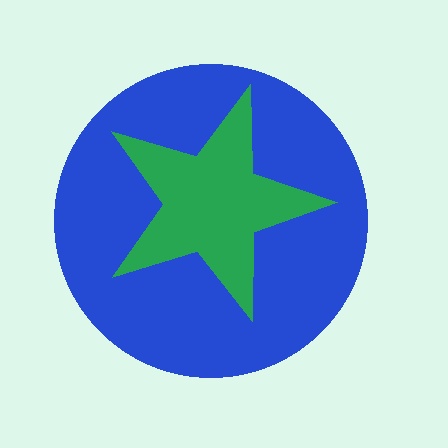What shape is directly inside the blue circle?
The green star.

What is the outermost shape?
The blue circle.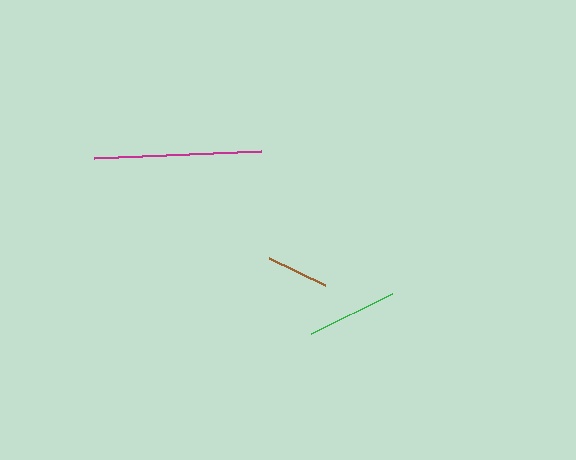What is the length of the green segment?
The green segment is approximately 90 pixels long.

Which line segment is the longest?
The magenta line is the longest at approximately 167 pixels.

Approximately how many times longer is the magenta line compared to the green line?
The magenta line is approximately 1.8 times the length of the green line.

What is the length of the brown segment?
The brown segment is approximately 63 pixels long.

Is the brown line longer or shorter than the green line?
The green line is longer than the brown line.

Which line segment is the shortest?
The brown line is the shortest at approximately 63 pixels.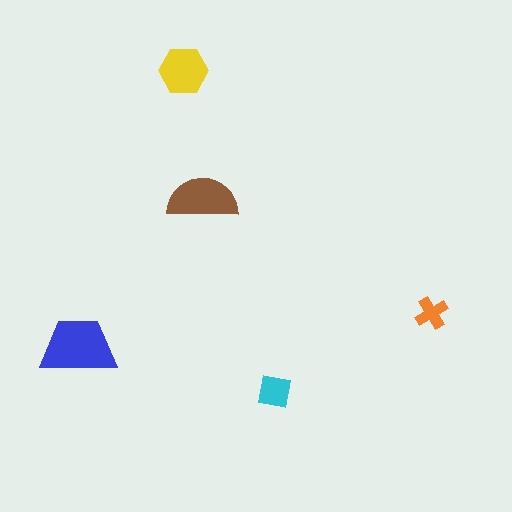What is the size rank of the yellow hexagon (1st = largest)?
3rd.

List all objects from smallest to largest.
The orange cross, the cyan square, the yellow hexagon, the brown semicircle, the blue trapezoid.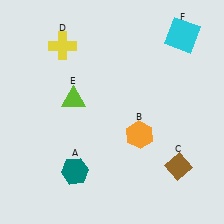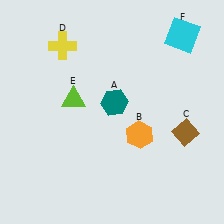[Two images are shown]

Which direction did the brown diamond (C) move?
The brown diamond (C) moved up.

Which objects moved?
The objects that moved are: the teal hexagon (A), the brown diamond (C).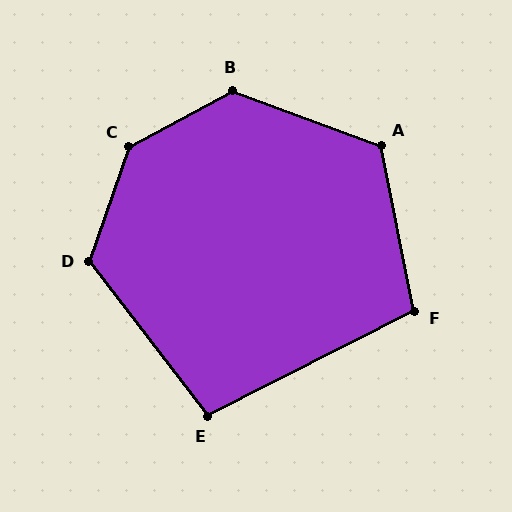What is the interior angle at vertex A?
Approximately 121 degrees (obtuse).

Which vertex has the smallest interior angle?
E, at approximately 101 degrees.